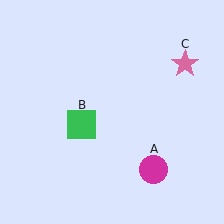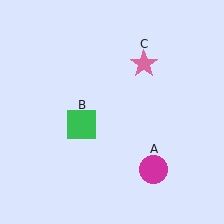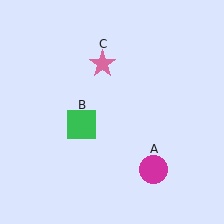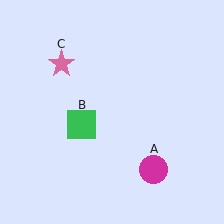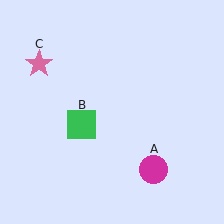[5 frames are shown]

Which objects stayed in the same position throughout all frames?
Magenta circle (object A) and green square (object B) remained stationary.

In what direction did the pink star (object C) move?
The pink star (object C) moved left.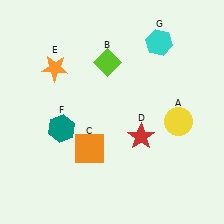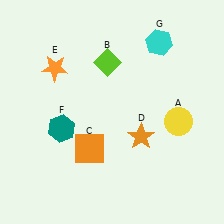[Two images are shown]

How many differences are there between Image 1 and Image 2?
There is 1 difference between the two images.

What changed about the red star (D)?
In Image 1, D is red. In Image 2, it changed to orange.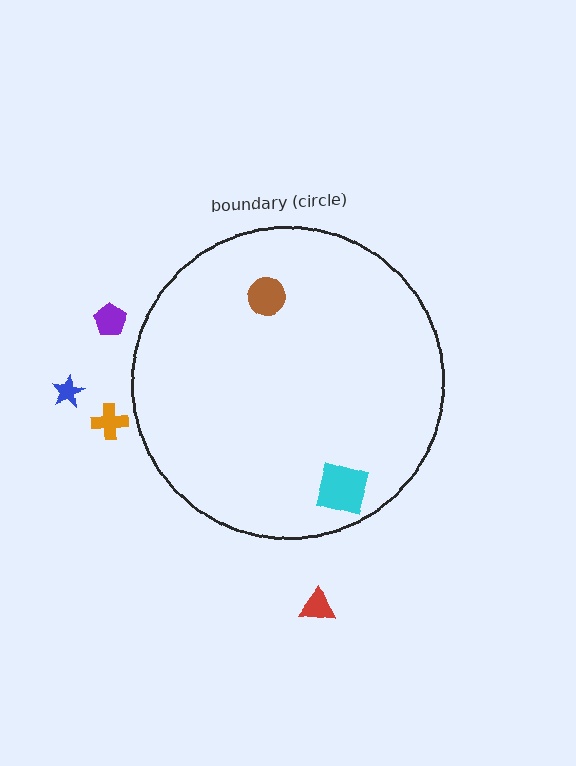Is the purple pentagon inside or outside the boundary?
Outside.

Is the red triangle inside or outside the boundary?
Outside.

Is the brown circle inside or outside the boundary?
Inside.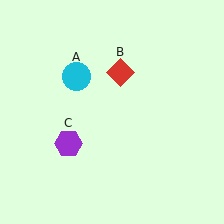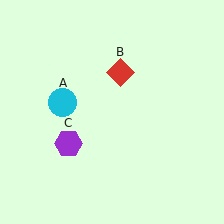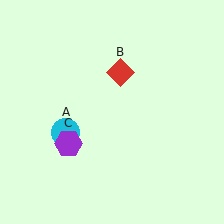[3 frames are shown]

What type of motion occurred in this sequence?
The cyan circle (object A) rotated counterclockwise around the center of the scene.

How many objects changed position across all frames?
1 object changed position: cyan circle (object A).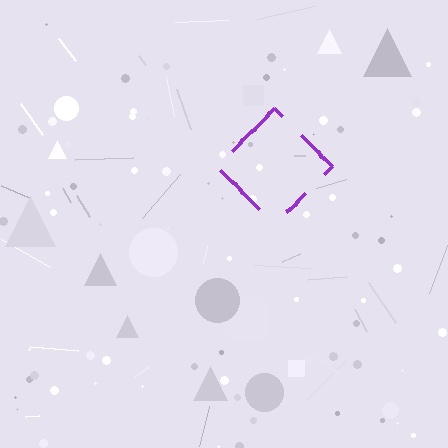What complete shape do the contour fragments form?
The contour fragments form a diamond.